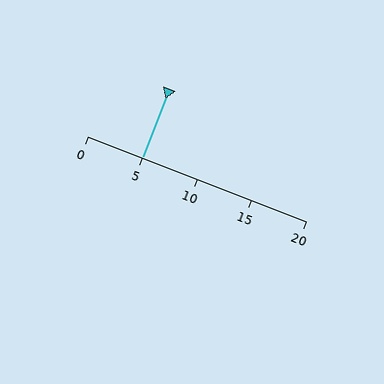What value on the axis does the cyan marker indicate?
The marker indicates approximately 5.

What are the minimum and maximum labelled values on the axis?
The axis runs from 0 to 20.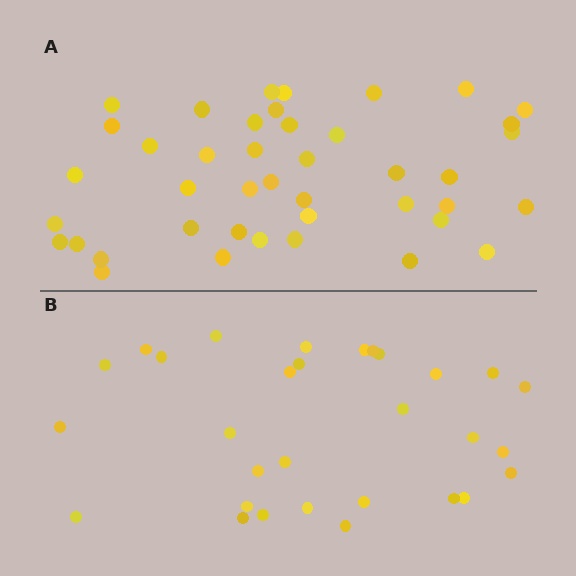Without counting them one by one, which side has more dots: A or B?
Region A (the top region) has more dots.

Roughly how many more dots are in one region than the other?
Region A has roughly 12 or so more dots than region B.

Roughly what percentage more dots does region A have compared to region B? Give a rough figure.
About 40% more.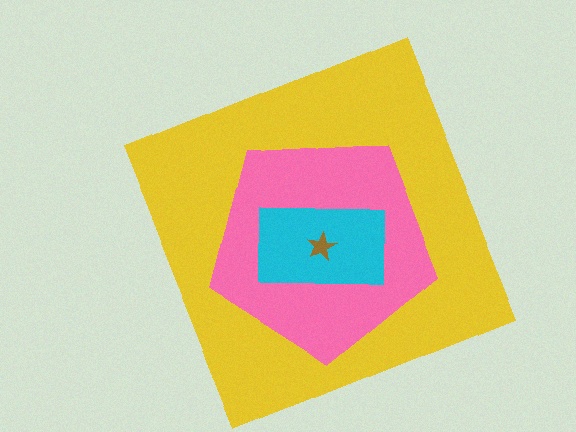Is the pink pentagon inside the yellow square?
Yes.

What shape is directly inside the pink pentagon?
The cyan rectangle.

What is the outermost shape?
The yellow square.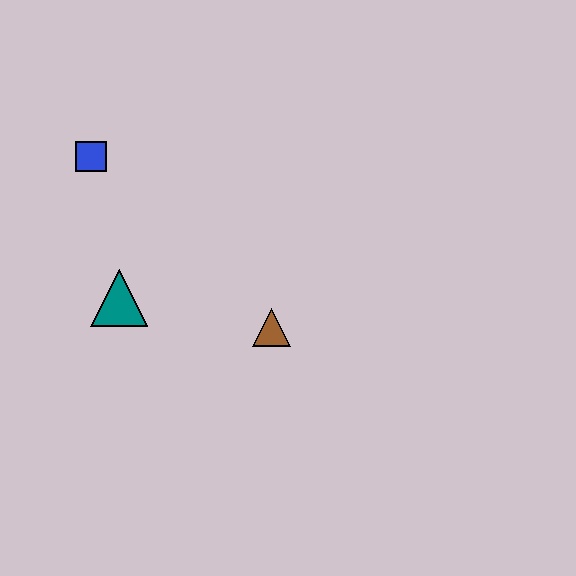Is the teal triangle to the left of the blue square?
No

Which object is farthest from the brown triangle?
The blue square is farthest from the brown triangle.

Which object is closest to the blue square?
The teal triangle is closest to the blue square.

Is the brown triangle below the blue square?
Yes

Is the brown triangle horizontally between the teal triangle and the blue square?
No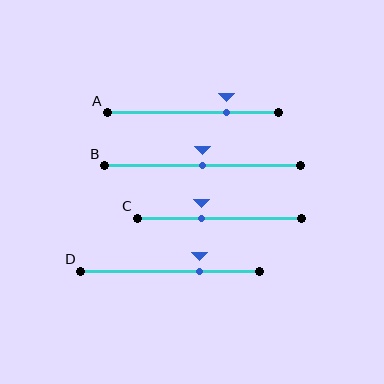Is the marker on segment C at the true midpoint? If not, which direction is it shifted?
No, the marker on segment C is shifted to the left by about 11% of the segment length.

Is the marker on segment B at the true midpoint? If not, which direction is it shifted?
Yes, the marker on segment B is at the true midpoint.